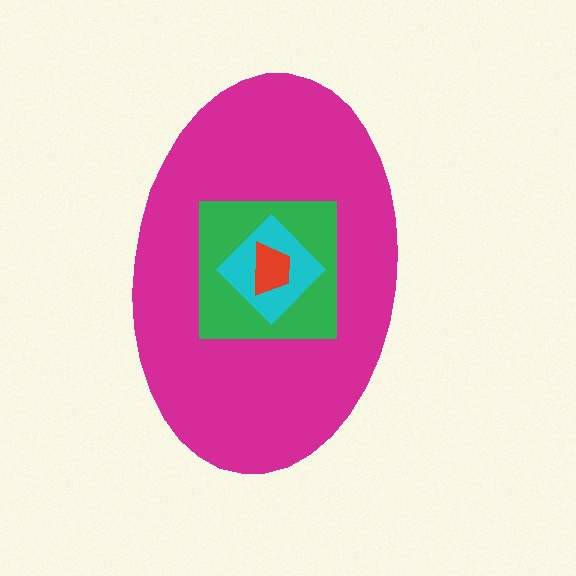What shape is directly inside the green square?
The cyan diamond.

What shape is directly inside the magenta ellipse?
The green square.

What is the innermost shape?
The red trapezoid.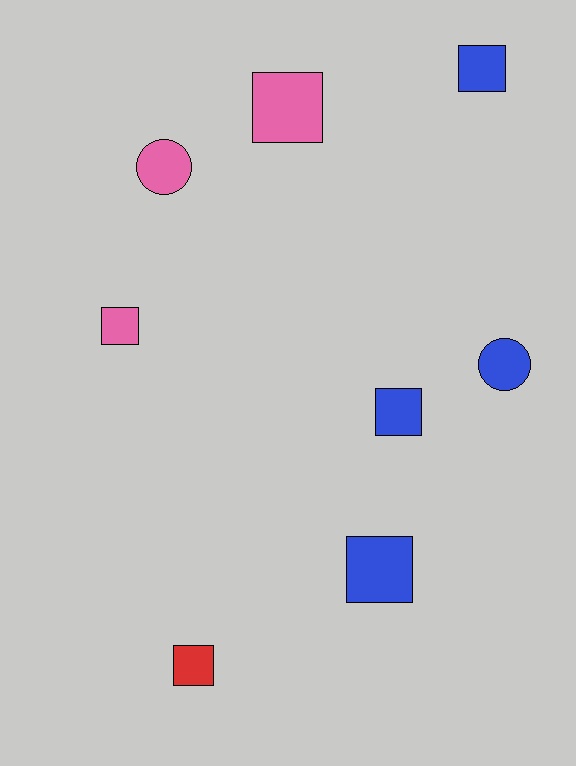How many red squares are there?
There is 1 red square.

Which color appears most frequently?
Blue, with 4 objects.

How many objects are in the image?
There are 8 objects.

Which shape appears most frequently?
Square, with 6 objects.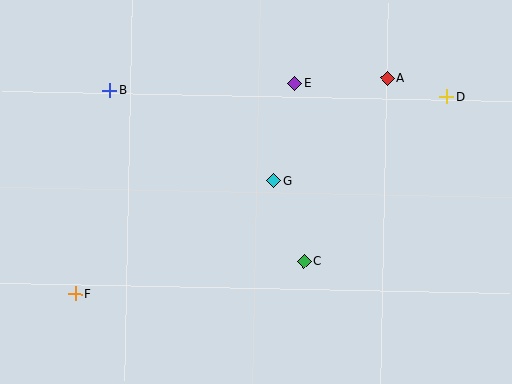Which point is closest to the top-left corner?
Point B is closest to the top-left corner.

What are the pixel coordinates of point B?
Point B is at (110, 90).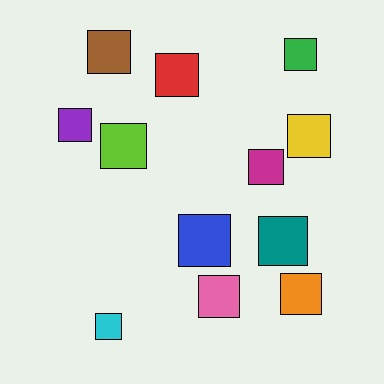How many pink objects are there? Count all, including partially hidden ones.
There is 1 pink object.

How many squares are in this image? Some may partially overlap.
There are 12 squares.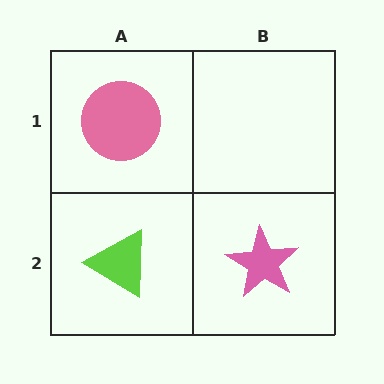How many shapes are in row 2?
2 shapes.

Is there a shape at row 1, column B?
No, that cell is empty.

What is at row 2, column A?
A lime triangle.